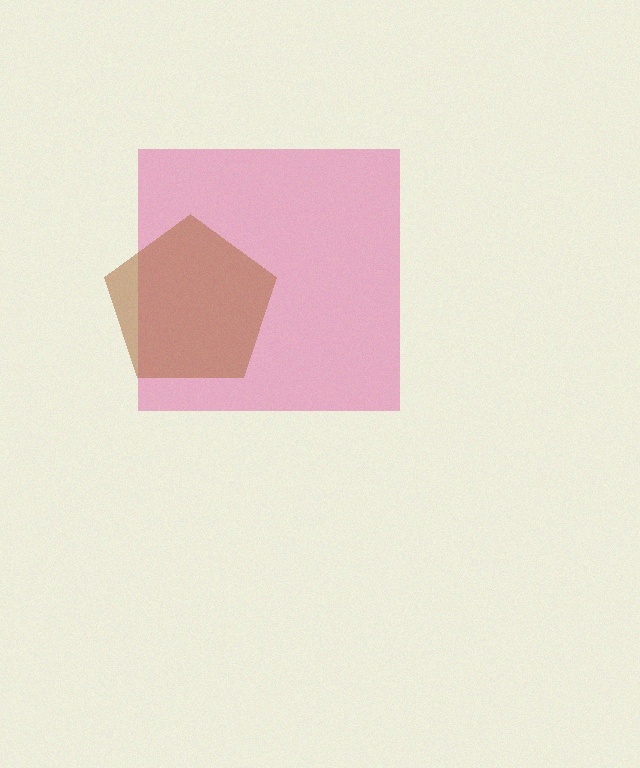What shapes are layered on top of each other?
The layered shapes are: a pink square, a brown pentagon.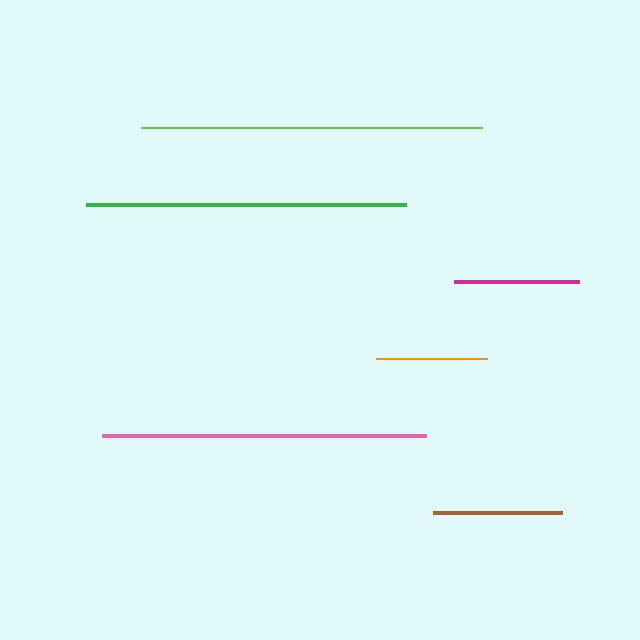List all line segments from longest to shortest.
From longest to shortest: lime, pink, green, brown, magenta, orange.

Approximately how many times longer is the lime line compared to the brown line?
The lime line is approximately 2.6 times the length of the brown line.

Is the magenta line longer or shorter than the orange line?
The magenta line is longer than the orange line.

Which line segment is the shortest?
The orange line is the shortest at approximately 111 pixels.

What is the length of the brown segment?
The brown segment is approximately 129 pixels long.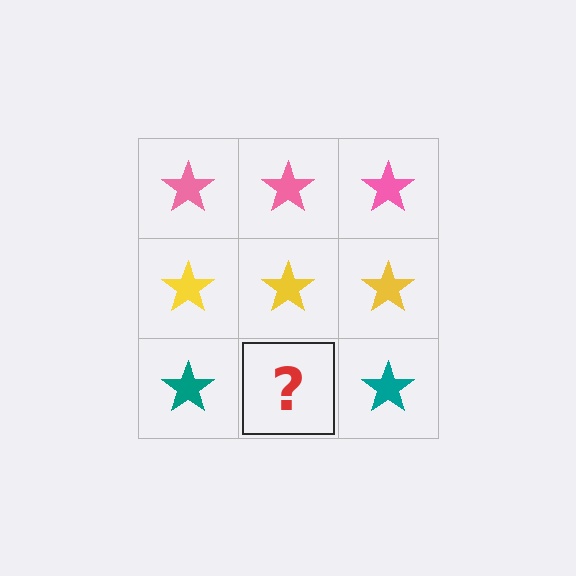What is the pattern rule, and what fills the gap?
The rule is that each row has a consistent color. The gap should be filled with a teal star.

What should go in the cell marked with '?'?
The missing cell should contain a teal star.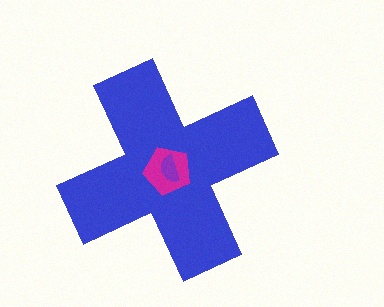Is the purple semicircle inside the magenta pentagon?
Yes.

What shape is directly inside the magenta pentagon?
The purple semicircle.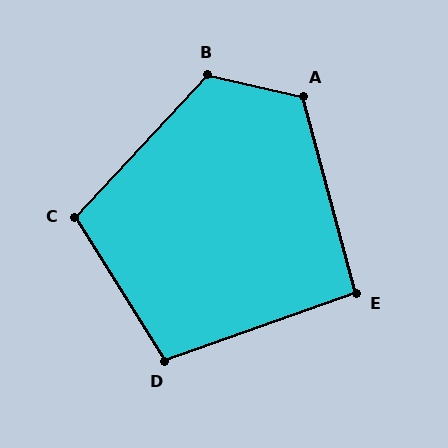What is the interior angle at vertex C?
Approximately 105 degrees (obtuse).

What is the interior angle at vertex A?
Approximately 118 degrees (obtuse).